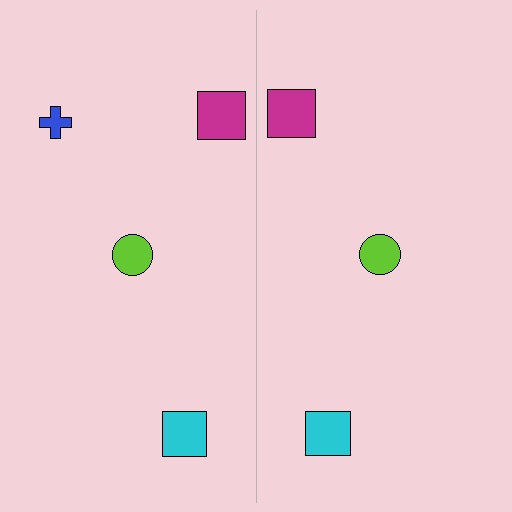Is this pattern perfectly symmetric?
No, the pattern is not perfectly symmetric. A blue cross is missing from the right side.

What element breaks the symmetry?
A blue cross is missing from the right side.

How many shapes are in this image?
There are 7 shapes in this image.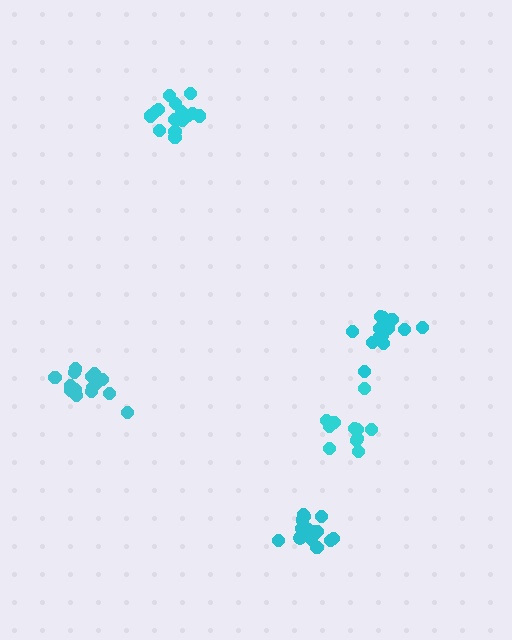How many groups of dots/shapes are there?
There are 5 groups.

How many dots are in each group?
Group 1: 16 dots, Group 2: 15 dots, Group 3: 15 dots, Group 4: 16 dots, Group 5: 11 dots (73 total).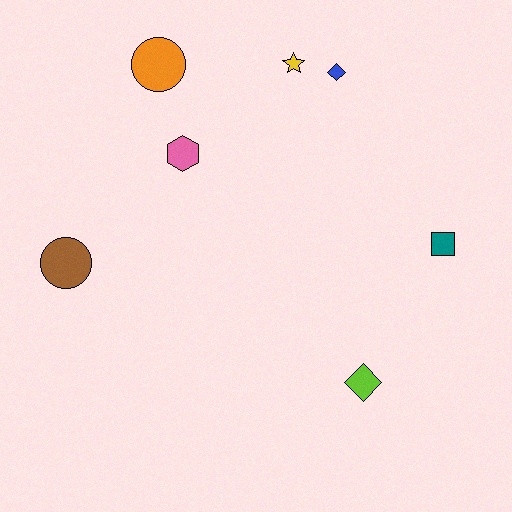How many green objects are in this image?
There are no green objects.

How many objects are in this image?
There are 7 objects.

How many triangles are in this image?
There are no triangles.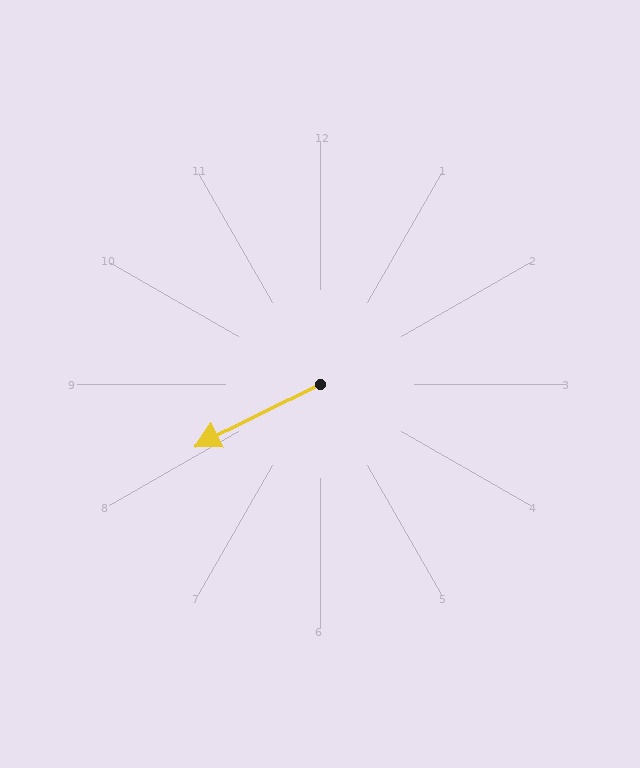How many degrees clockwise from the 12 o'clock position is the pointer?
Approximately 244 degrees.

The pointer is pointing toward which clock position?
Roughly 8 o'clock.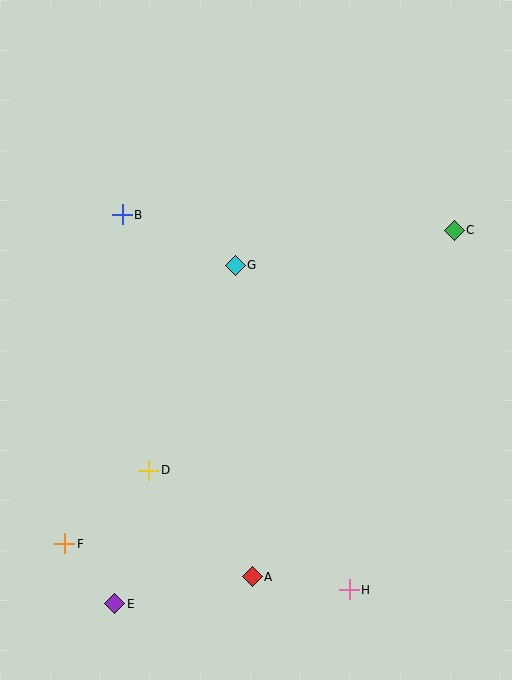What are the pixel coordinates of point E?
Point E is at (115, 604).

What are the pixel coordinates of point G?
Point G is at (235, 265).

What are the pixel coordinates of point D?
Point D is at (149, 470).